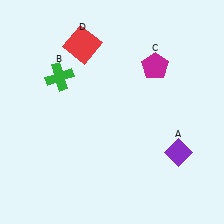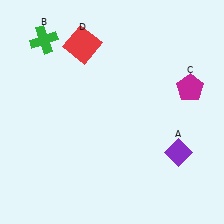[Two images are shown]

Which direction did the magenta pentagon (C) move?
The magenta pentagon (C) moved right.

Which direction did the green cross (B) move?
The green cross (B) moved up.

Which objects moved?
The objects that moved are: the green cross (B), the magenta pentagon (C).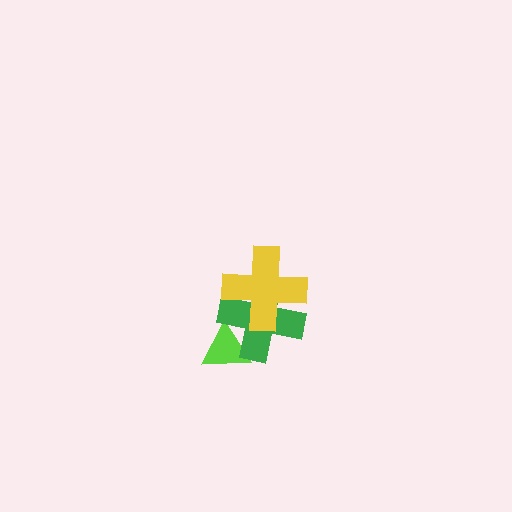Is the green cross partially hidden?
Yes, it is partially covered by another shape.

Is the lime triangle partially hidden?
Yes, it is partially covered by another shape.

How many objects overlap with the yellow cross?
1 object overlaps with the yellow cross.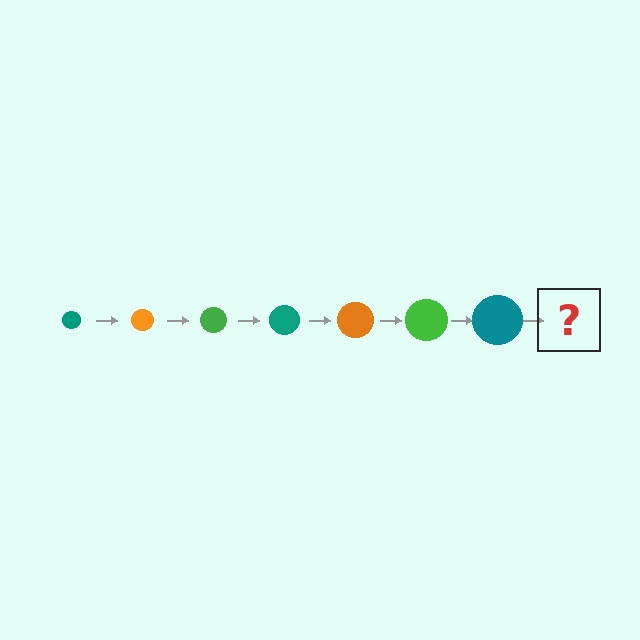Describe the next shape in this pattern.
It should be an orange circle, larger than the previous one.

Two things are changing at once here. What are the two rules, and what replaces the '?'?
The two rules are that the circle grows larger each step and the color cycles through teal, orange, and green. The '?' should be an orange circle, larger than the previous one.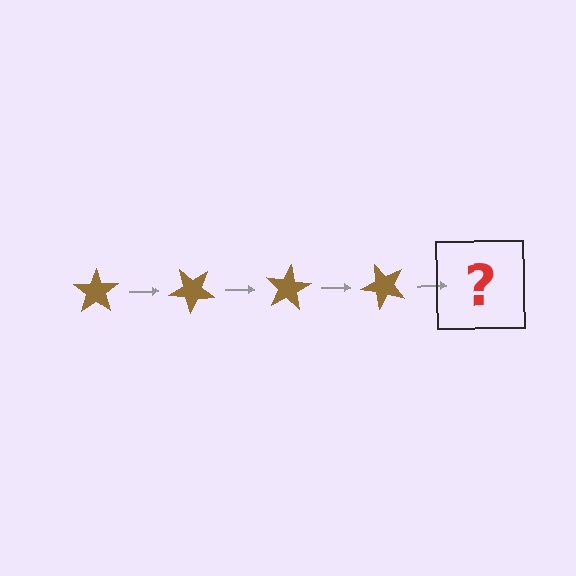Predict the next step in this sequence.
The next step is a brown star rotated 160 degrees.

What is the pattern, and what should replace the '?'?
The pattern is that the star rotates 40 degrees each step. The '?' should be a brown star rotated 160 degrees.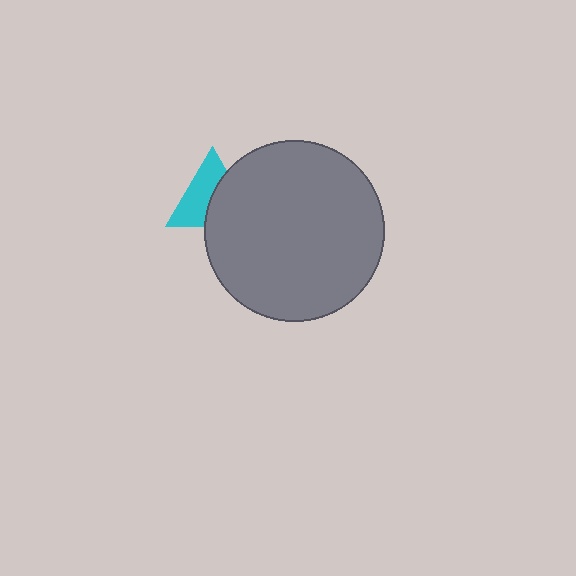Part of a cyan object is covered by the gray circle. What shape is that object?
It is a triangle.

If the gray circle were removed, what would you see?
You would see the complete cyan triangle.